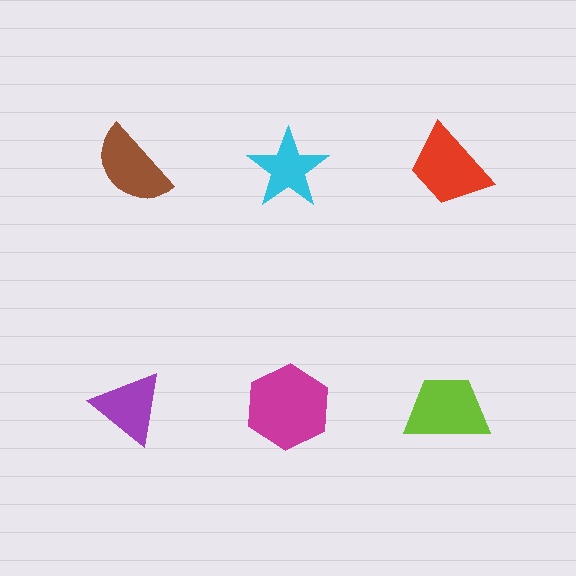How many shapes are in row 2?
3 shapes.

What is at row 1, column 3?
A red trapezoid.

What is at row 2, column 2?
A magenta hexagon.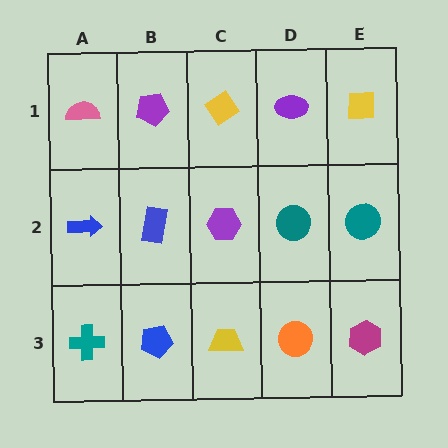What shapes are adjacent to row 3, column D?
A teal circle (row 2, column D), a yellow trapezoid (row 3, column C), a magenta hexagon (row 3, column E).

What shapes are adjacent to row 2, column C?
A yellow diamond (row 1, column C), a yellow trapezoid (row 3, column C), a blue rectangle (row 2, column B), a teal circle (row 2, column D).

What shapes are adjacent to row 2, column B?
A purple pentagon (row 1, column B), a blue pentagon (row 3, column B), a blue arrow (row 2, column A), a purple hexagon (row 2, column C).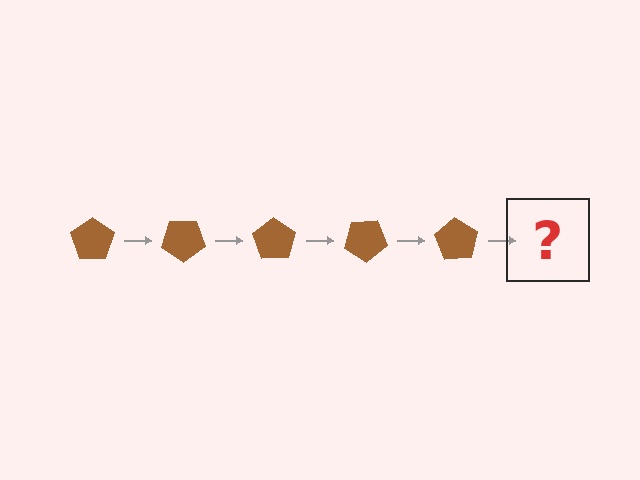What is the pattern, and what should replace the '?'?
The pattern is that the pentagon rotates 35 degrees each step. The '?' should be a brown pentagon rotated 175 degrees.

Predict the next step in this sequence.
The next step is a brown pentagon rotated 175 degrees.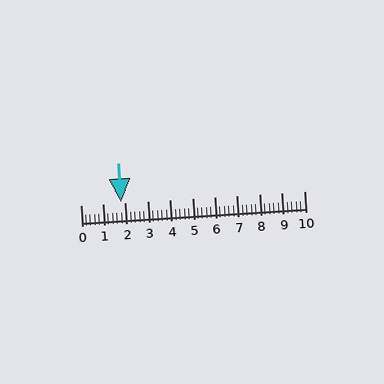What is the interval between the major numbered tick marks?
The major tick marks are spaced 1 units apart.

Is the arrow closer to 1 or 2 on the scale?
The arrow is closer to 2.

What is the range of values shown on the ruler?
The ruler shows values from 0 to 10.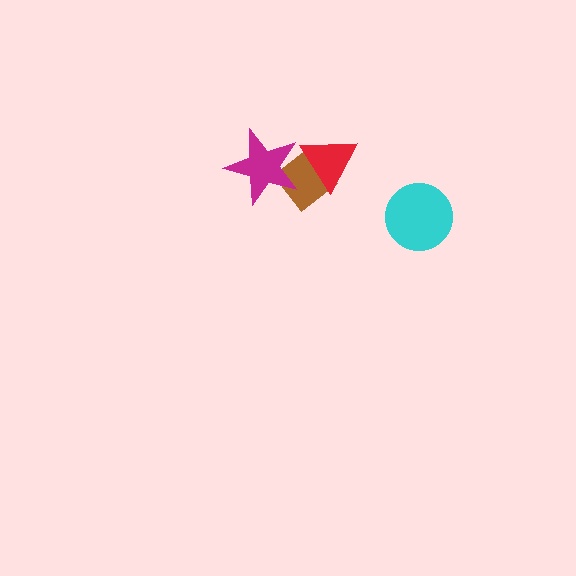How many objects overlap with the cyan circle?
0 objects overlap with the cyan circle.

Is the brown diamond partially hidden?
Yes, it is partially covered by another shape.